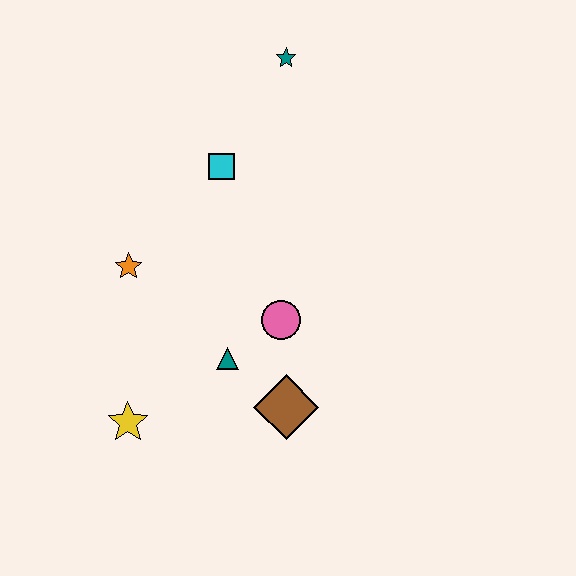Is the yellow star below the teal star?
Yes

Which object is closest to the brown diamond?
The teal triangle is closest to the brown diamond.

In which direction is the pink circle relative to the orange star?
The pink circle is to the right of the orange star.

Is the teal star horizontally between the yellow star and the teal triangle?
No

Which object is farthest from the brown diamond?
The teal star is farthest from the brown diamond.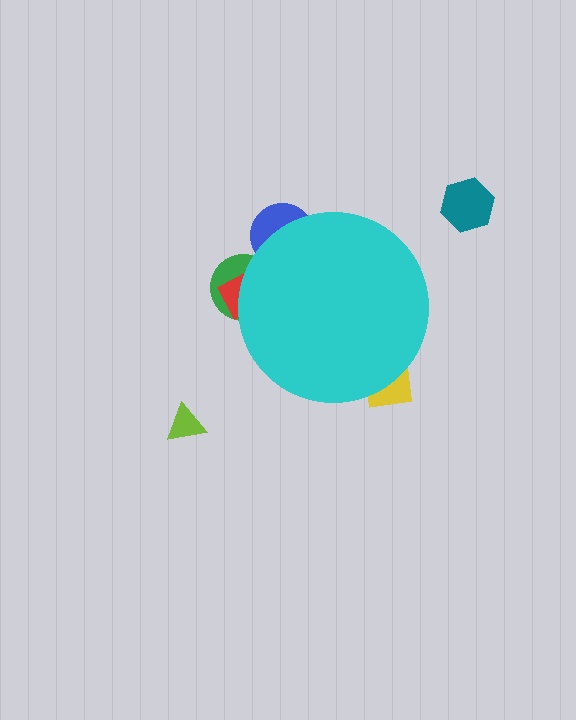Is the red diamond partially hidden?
Yes, the red diamond is partially hidden behind the cyan circle.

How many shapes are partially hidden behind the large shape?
4 shapes are partially hidden.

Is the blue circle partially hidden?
Yes, the blue circle is partially hidden behind the cyan circle.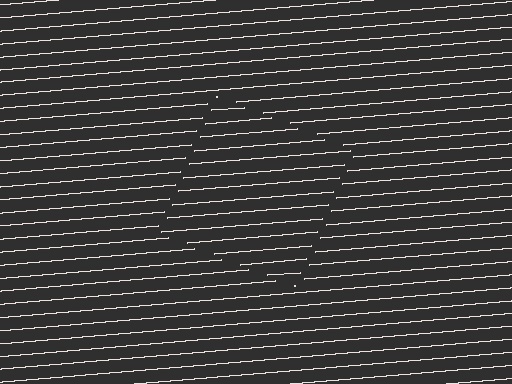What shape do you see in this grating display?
An illusory square. The interior of the shape contains the same grating, shifted by half a period — the contour is defined by the phase discontinuity where line-ends from the inner and outer gratings abut.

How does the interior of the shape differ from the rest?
The interior of the shape contains the same grating, shifted by half a period — the contour is defined by the phase discontinuity where line-ends from the inner and outer gratings abut.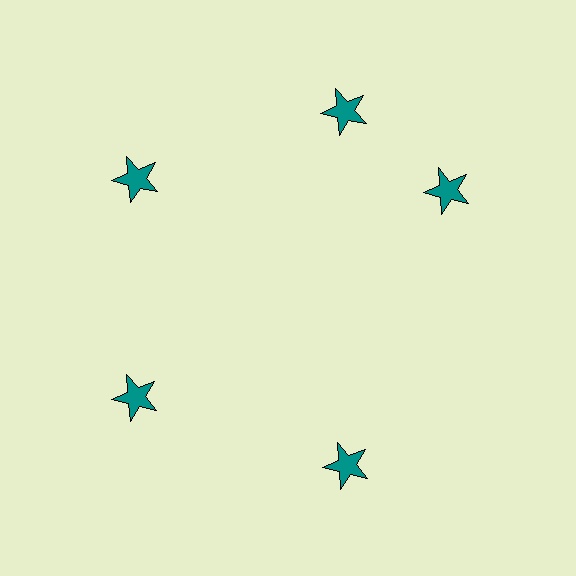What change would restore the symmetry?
The symmetry would be restored by rotating it back into even spacing with its neighbors so that all 5 stars sit at equal angles and equal distance from the center.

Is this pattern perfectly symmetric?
No. The 5 teal stars are arranged in a ring, but one element near the 3 o'clock position is rotated out of alignment along the ring, breaking the 5-fold rotational symmetry.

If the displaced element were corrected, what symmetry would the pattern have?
It would have 5-fold rotational symmetry — the pattern would map onto itself every 72 degrees.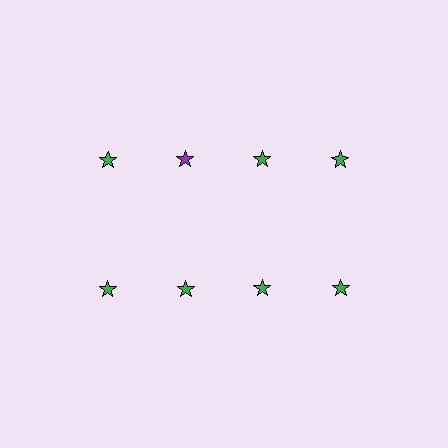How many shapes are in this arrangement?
There are 8 shapes arranged in a grid pattern.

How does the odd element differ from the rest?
It has a different color: purple instead of green.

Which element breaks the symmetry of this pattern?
The purple star in the top row, second from left column breaks the symmetry. All other shapes are green stars.